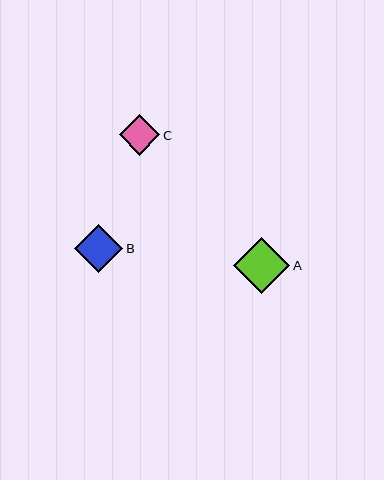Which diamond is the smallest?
Diamond C is the smallest with a size of approximately 41 pixels.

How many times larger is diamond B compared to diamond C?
Diamond B is approximately 1.2 times the size of diamond C.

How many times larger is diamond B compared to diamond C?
Diamond B is approximately 1.2 times the size of diamond C.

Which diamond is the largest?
Diamond A is the largest with a size of approximately 56 pixels.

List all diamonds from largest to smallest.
From largest to smallest: A, B, C.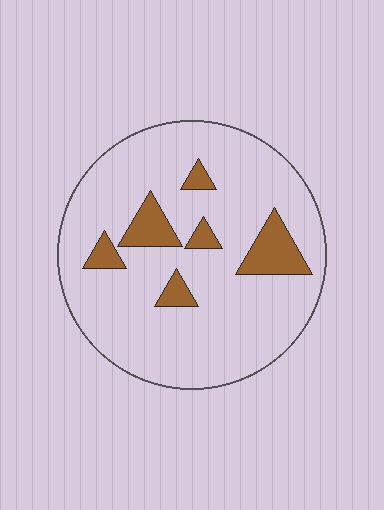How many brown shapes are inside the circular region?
6.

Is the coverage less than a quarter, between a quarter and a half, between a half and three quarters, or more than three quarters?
Less than a quarter.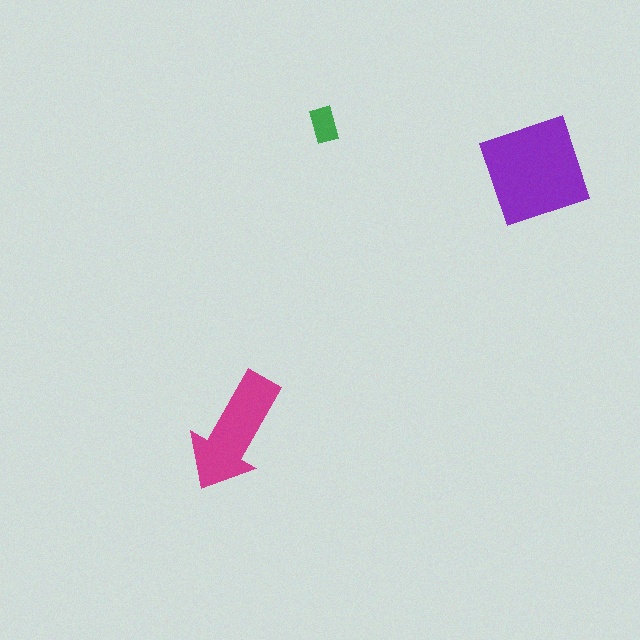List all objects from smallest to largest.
The green rectangle, the magenta arrow, the purple square.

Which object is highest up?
The green rectangle is topmost.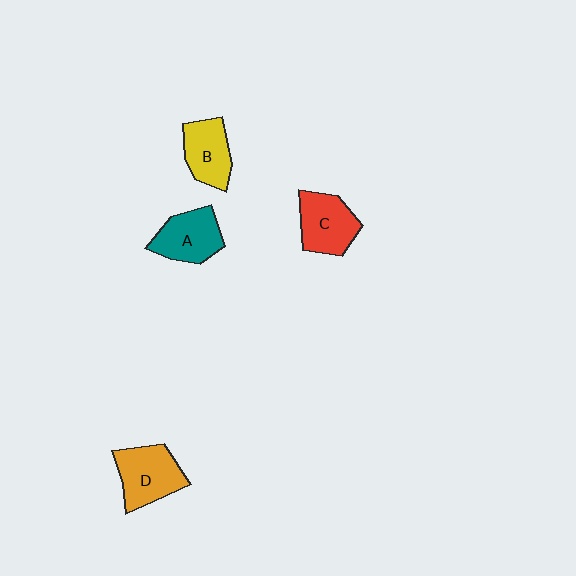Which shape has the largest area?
Shape D (orange).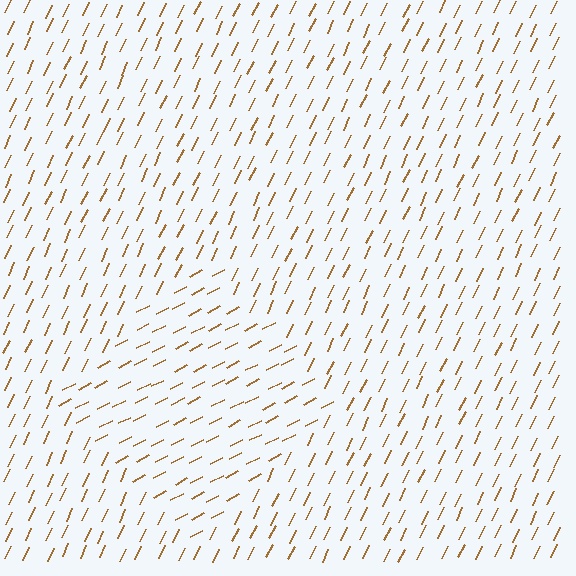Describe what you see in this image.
The image is filled with small brown line segments. A diamond region in the image has lines oriented differently from the surrounding lines, creating a visible texture boundary.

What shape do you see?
I see a diamond.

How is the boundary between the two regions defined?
The boundary is defined purely by a change in line orientation (approximately 37 degrees difference). All lines are the same color and thickness.